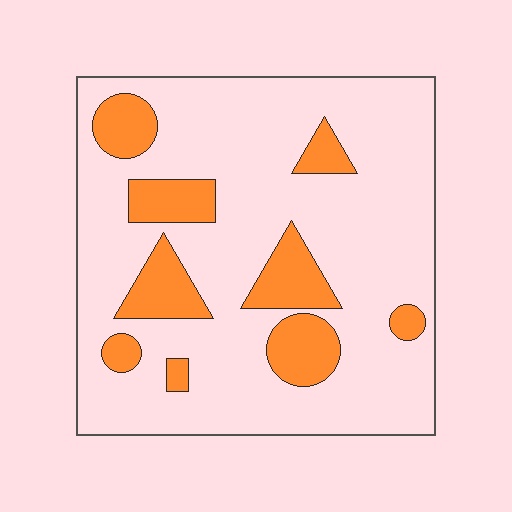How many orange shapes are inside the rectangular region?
9.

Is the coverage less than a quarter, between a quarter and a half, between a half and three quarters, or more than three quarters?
Less than a quarter.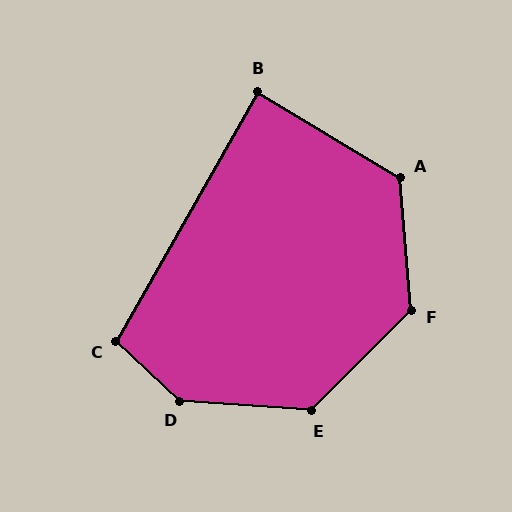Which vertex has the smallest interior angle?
B, at approximately 89 degrees.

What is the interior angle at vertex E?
Approximately 131 degrees (obtuse).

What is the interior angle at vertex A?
Approximately 126 degrees (obtuse).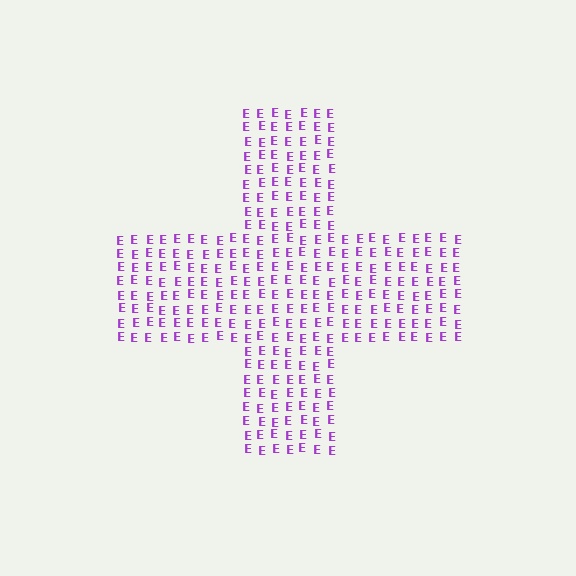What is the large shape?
The large shape is a cross.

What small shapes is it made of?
It is made of small letter E's.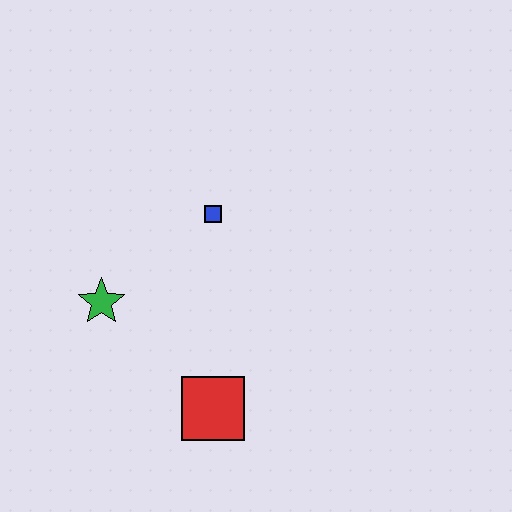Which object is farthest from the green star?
The red square is farthest from the green star.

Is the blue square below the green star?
No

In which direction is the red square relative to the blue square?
The red square is below the blue square.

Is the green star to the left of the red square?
Yes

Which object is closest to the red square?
The green star is closest to the red square.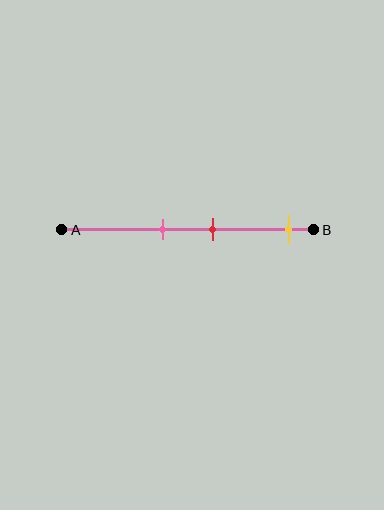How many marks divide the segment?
There are 3 marks dividing the segment.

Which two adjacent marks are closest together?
The pink and red marks are the closest adjacent pair.